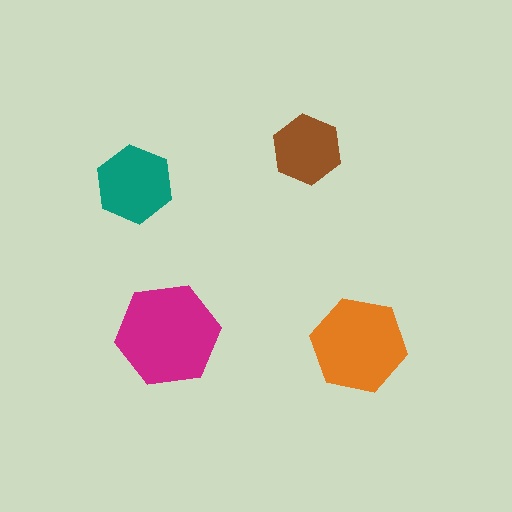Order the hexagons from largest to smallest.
the magenta one, the orange one, the teal one, the brown one.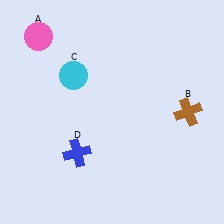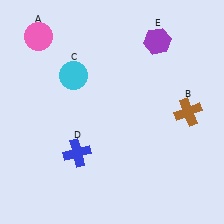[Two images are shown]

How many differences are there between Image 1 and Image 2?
There is 1 difference between the two images.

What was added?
A purple hexagon (E) was added in Image 2.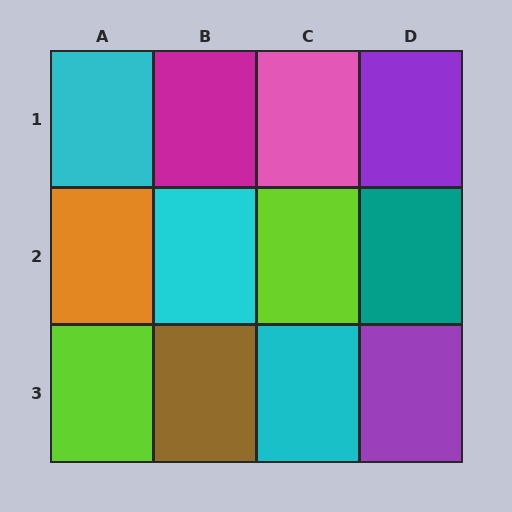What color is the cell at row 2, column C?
Lime.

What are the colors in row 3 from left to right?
Lime, brown, cyan, purple.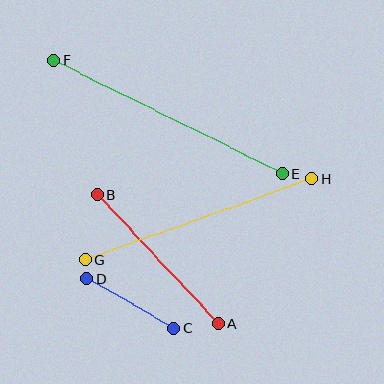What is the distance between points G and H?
The distance is approximately 241 pixels.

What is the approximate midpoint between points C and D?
The midpoint is at approximately (130, 303) pixels.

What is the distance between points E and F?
The distance is approximately 256 pixels.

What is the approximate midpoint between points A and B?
The midpoint is at approximately (158, 259) pixels.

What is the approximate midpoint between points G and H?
The midpoint is at approximately (199, 219) pixels.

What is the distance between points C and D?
The distance is approximately 101 pixels.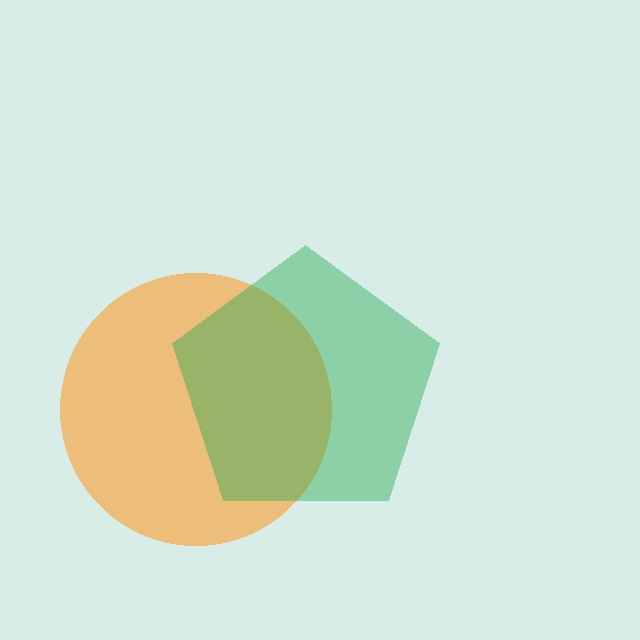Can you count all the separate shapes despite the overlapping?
Yes, there are 2 separate shapes.